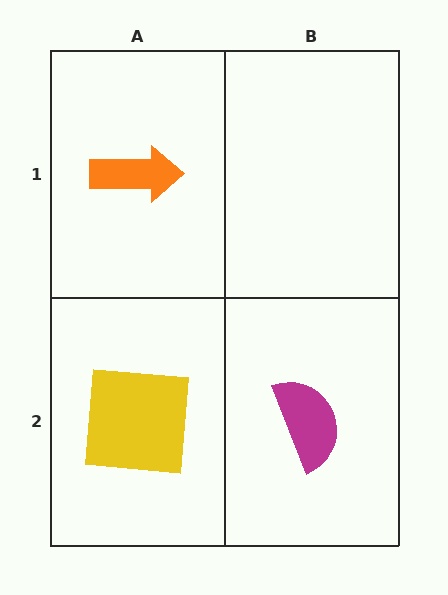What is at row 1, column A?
An orange arrow.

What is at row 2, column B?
A magenta semicircle.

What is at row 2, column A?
A yellow square.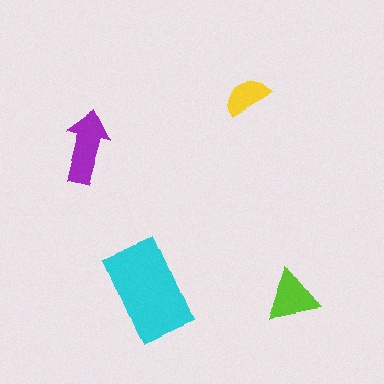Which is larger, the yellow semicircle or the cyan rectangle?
The cyan rectangle.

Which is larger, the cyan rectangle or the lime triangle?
The cyan rectangle.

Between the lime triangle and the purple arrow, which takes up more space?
The purple arrow.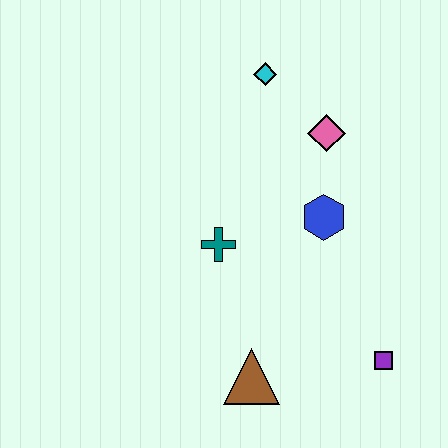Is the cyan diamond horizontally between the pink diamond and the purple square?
No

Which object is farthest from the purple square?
The cyan diamond is farthest from the purple square.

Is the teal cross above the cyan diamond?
No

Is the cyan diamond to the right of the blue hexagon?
No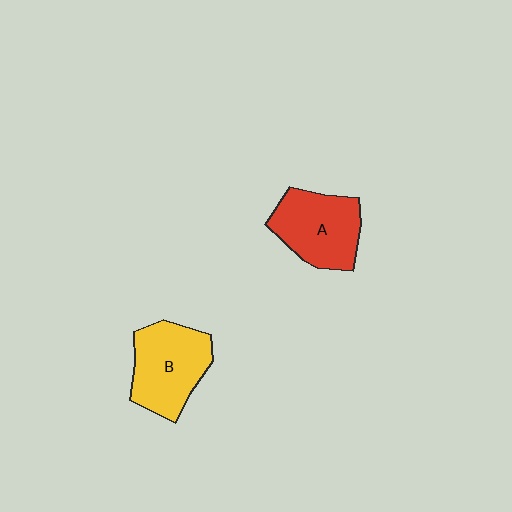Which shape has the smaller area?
Shape A (red).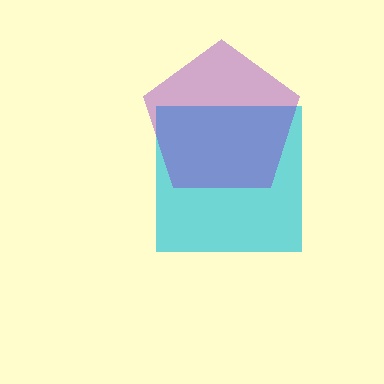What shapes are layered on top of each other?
The layered shapes are: a cyan square, a purple pentagon.